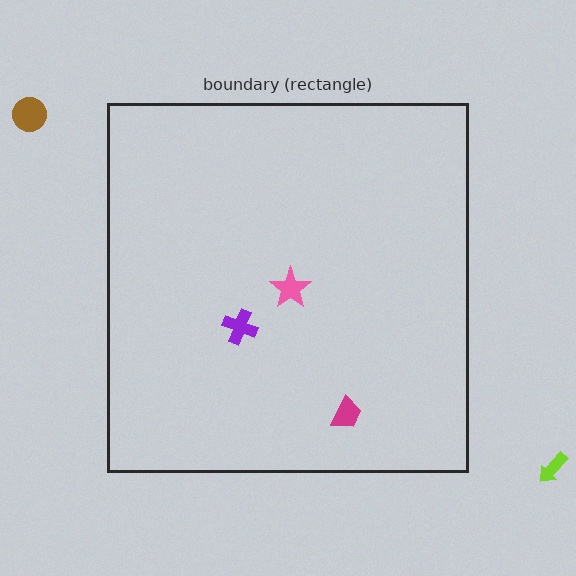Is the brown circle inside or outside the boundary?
Outside.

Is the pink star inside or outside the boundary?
Inside.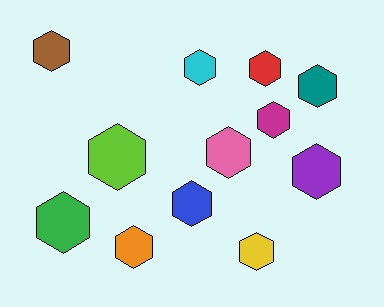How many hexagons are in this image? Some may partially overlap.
There are 12 hexagons.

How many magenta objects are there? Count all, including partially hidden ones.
There is 1 magenta object.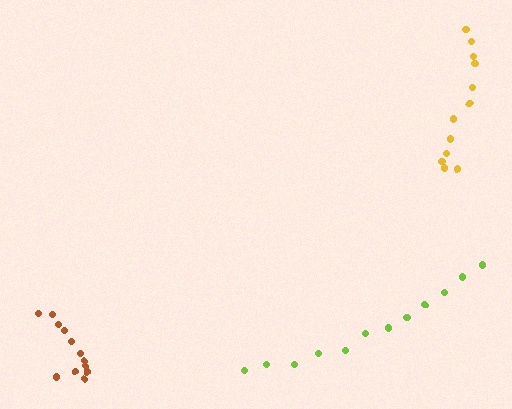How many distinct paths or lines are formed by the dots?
There are 3 distinct paths.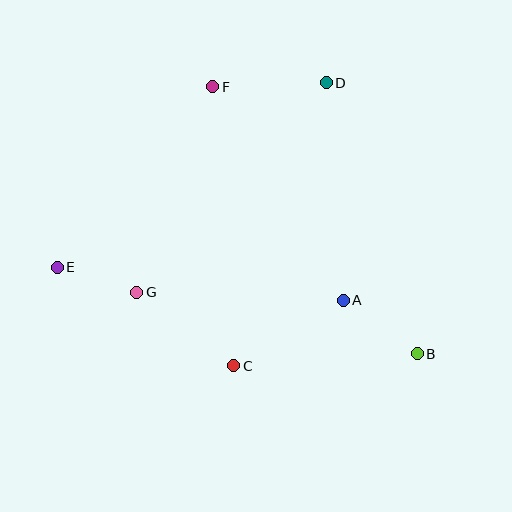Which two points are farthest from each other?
Points B and E are farthest from each other.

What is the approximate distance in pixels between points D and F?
The distance between D and F is approximately 114 pixels.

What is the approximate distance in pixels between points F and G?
The distance between F and G is approximately 219 pixels.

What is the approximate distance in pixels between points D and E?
The distance between D and E is approximately 326 pixels.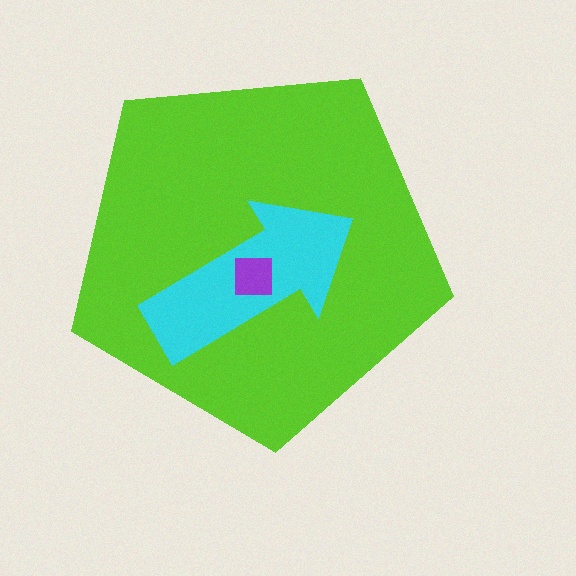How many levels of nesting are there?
3.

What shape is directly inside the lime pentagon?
The cyan arrow.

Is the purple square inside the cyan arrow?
Yes.